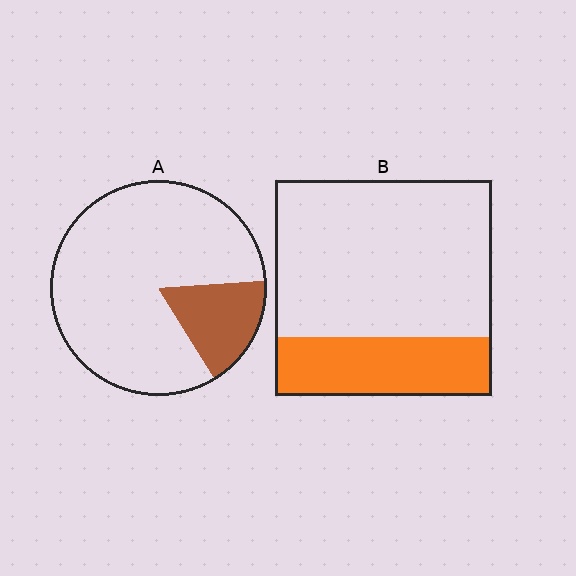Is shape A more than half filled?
No.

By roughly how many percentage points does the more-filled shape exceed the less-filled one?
By roughly 10 percentage points (B over A).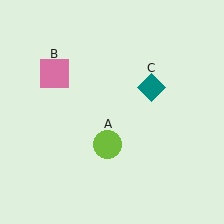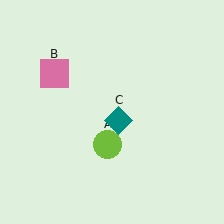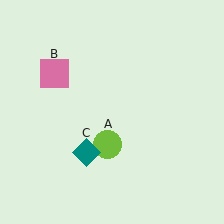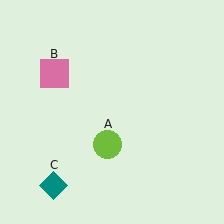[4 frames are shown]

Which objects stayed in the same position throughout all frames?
Lime circle (object A) and pink square (object B) remained stationary.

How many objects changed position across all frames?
1 object changed position: teal diamond (object C).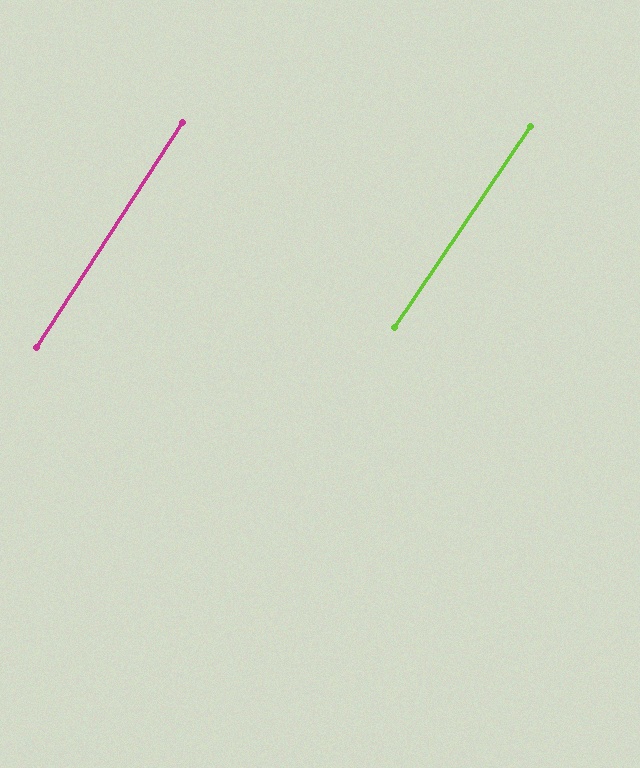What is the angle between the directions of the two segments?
Approximately 1 degree.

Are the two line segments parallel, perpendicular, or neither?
Parallel — their directions differ by only 1.1°.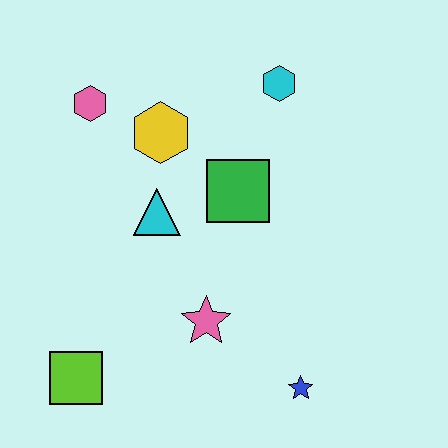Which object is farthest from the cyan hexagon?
The lime square is farthest from the cyan hexagon.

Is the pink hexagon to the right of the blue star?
No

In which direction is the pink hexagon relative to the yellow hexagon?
The pink hexagon is to the left of the yellow hexagon.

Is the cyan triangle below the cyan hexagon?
Yes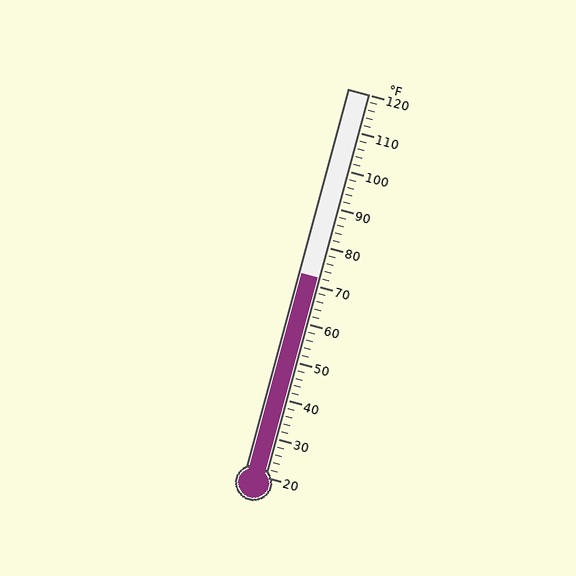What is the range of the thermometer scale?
The thermometer scale ranges from 20°F to 120°F.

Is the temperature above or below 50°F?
The temperature is above 50°F.